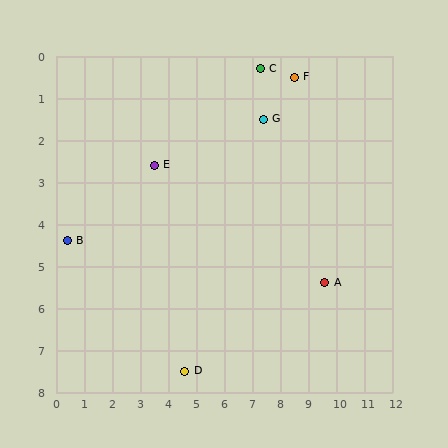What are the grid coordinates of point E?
Point E is at approximately (3.5, 2.6).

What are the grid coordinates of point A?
Point A is at approximately (9.6, 5.4).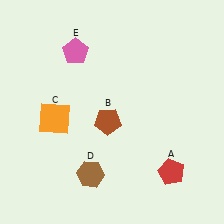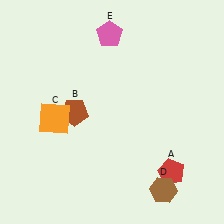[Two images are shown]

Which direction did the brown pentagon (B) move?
The brown pentagon (B) moved left.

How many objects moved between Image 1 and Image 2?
3 objects moved between the two images.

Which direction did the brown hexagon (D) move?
The brown hexagon (D) moved right.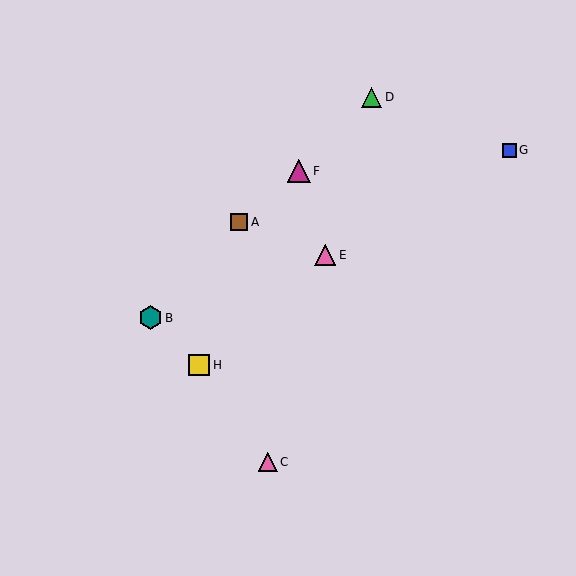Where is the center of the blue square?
The center of the blue square is at (509, 150).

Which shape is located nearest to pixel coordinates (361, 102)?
The green triangle (labeled D) at (372, 97) is nearest to that location.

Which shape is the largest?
The teal hexagon (labeled B) is the largest.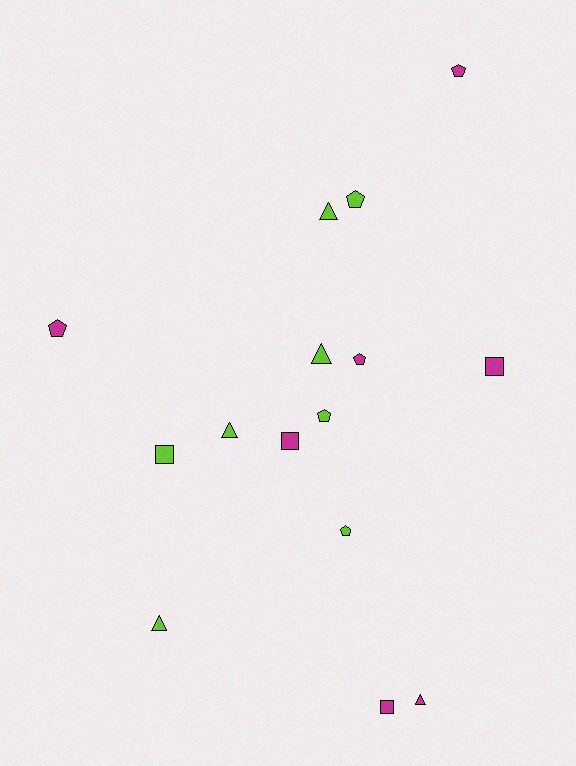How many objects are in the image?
There are 15 objects.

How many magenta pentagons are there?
There are 3 magenta pentagons.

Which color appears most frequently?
Lime, with 8 objects.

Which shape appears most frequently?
Pentagon, with 6 objects.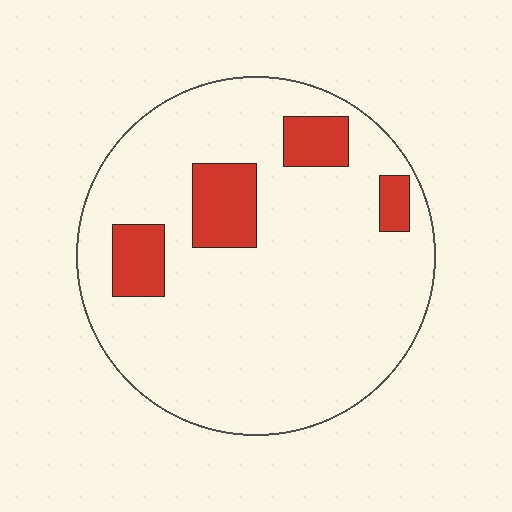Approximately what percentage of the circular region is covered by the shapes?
Approximately 15%.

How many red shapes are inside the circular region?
4.